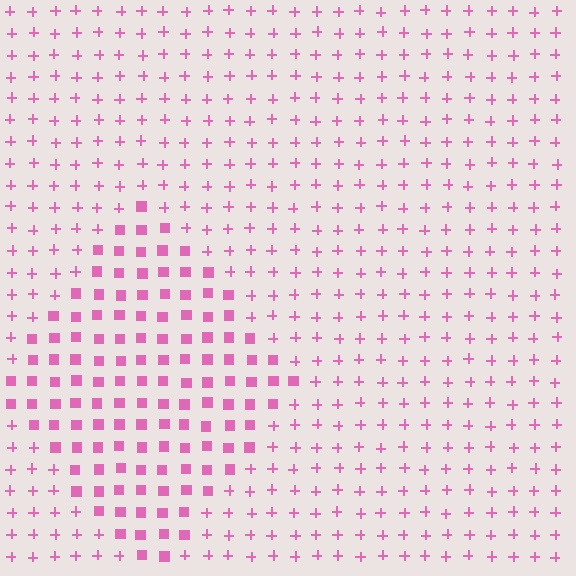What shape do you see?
I see a diamond.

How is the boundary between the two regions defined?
The boundary is defined by a change in element shape: squares inside vs. plus signs outside. All elements share the same color and spacing.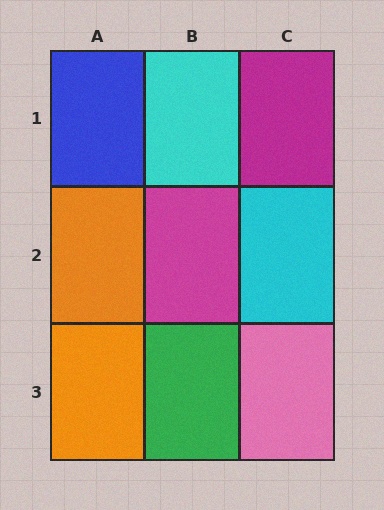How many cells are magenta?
2 cells are magenta.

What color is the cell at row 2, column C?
Cyan.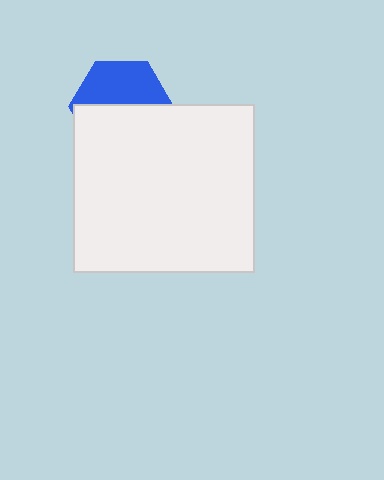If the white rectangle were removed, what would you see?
You would see the complete blue hexagon.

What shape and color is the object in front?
The object in front is a white rectangle.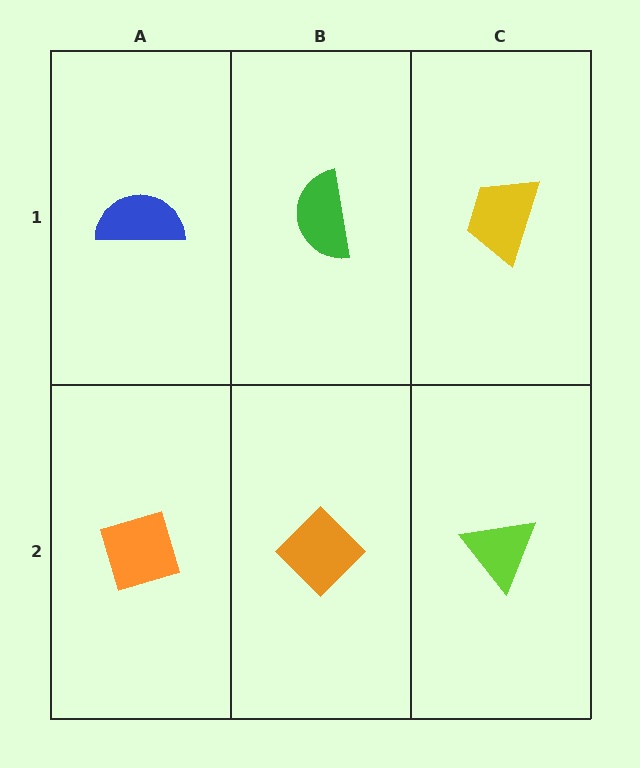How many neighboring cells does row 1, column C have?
2.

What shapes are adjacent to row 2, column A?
A blue semicircle (row 1, column A), an orange diamond (row 2, column B).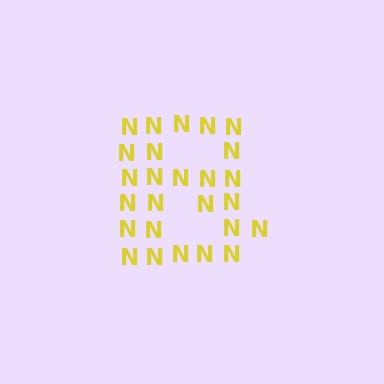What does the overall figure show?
The overall figure shows the letter B.